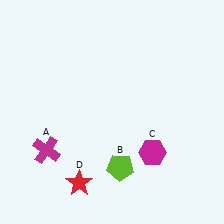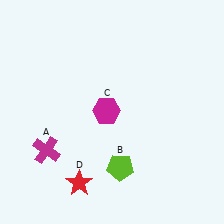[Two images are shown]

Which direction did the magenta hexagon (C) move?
The magenta hexagon (C) moved left.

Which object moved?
The magenta hexagon (C) moved left.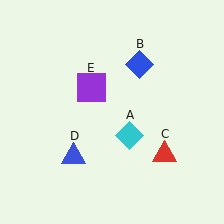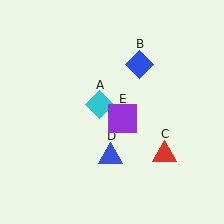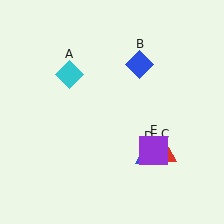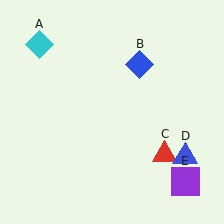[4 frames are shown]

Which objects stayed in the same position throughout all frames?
Blue diamond (object B) and red triangle (object C) remained stationary.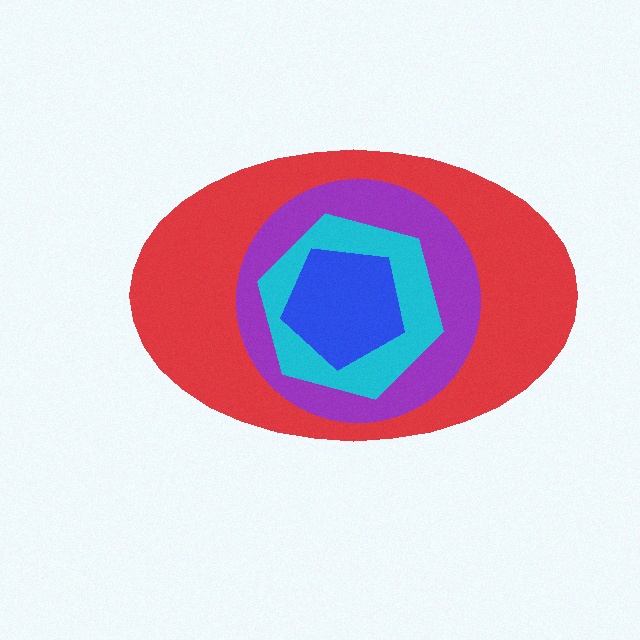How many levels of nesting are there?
4.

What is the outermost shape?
The red ellipse.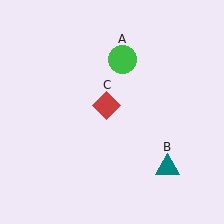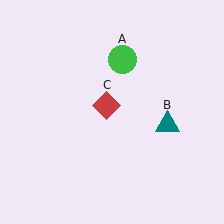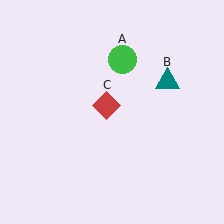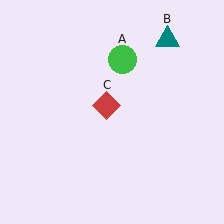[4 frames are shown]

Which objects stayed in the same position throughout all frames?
Green circle (object A) and red diamond (object C) remained stationary.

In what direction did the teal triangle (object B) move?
The teal triangle (object B) moved up.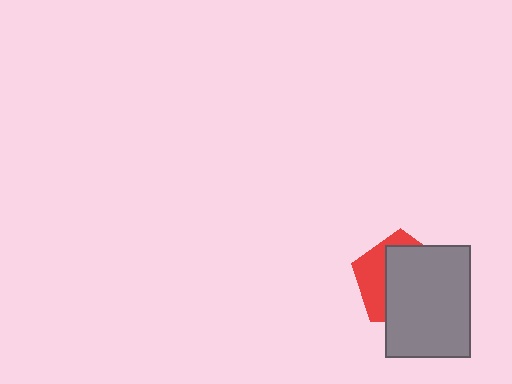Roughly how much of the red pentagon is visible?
A small part of it is visible (roughly 36%).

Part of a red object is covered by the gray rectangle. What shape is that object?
It is a pentagon.